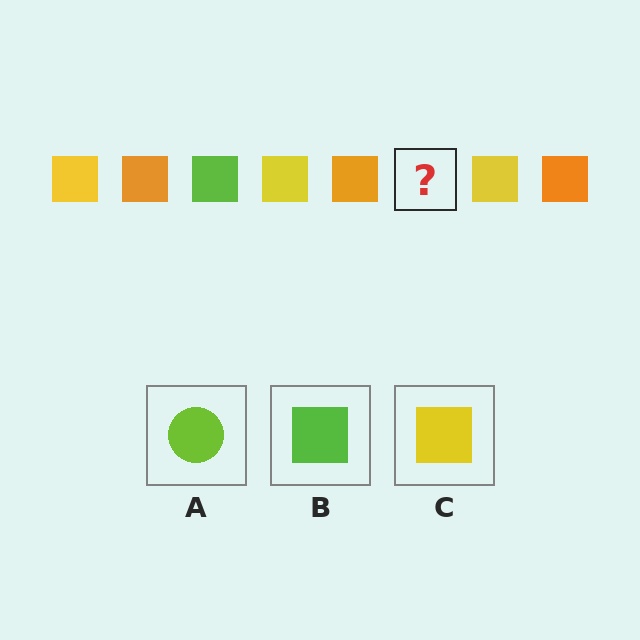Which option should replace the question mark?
Option B.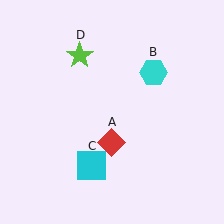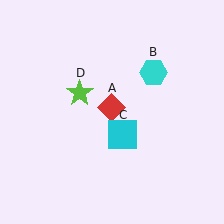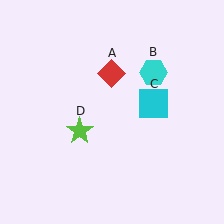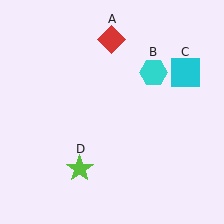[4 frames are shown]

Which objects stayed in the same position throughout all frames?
Cyan hexagon (object B) remained stationary.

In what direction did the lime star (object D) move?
The lime star (object D) moved down.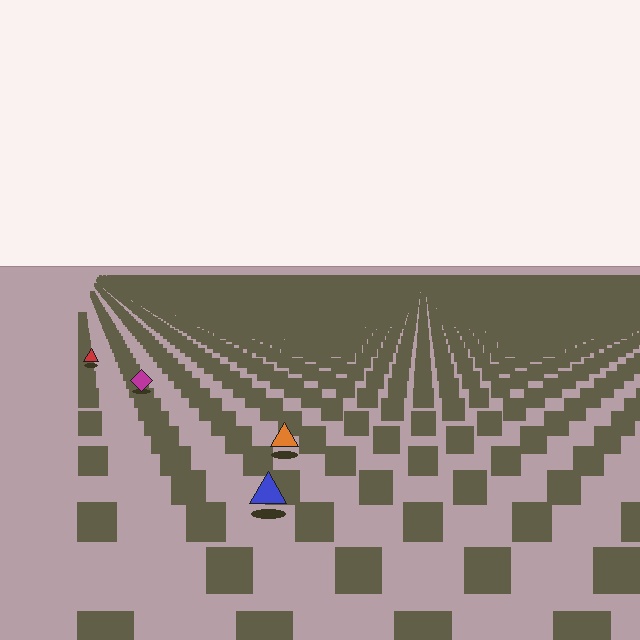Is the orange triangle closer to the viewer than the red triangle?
Yes. The orange triangle is closer — you can tell from the texture gradient: the ground texture is coarser near it.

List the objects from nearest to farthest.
From nearest to farthest: the blue triangle, the orange triangle, the magenta diamond, the red triangle.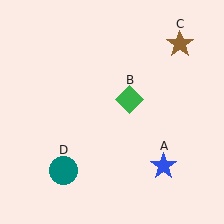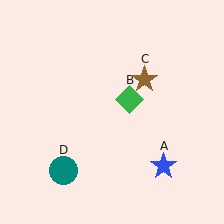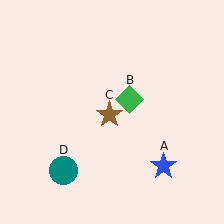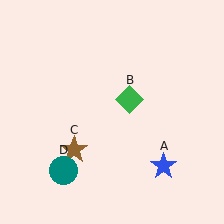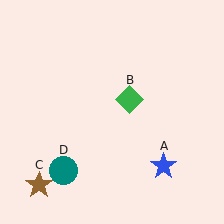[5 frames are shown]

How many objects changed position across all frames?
1 object changed position: brown star (object C).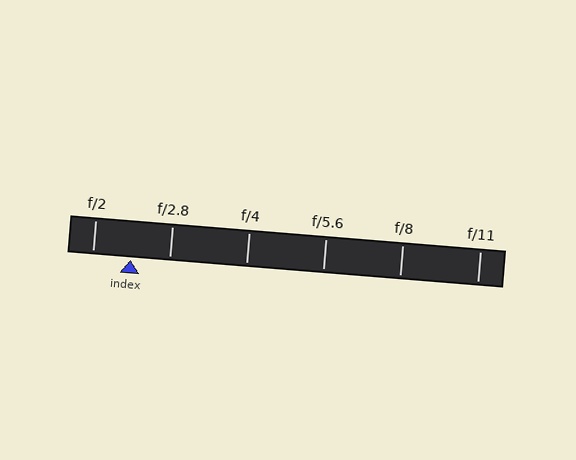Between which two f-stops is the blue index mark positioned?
The index mark is between f/2 and f/2.8.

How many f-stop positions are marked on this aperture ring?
There are 6 f-stop positions marked.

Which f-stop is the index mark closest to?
The index mark is closest to f/2.